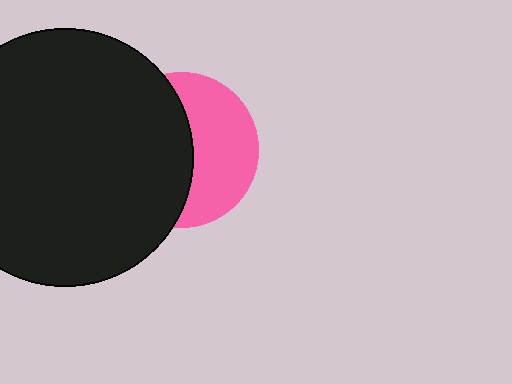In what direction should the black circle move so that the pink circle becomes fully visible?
The black circle should move left. That is the shortest direction to clear the overlap and leave the pink circle fully visible.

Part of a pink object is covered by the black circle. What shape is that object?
It is a circle.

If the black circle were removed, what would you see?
You would see the complete pink circle.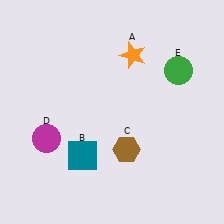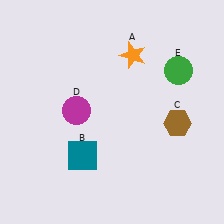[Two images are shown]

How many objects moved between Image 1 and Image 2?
2 objects moved between the two images.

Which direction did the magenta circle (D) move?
The magenta circle (D) moved right.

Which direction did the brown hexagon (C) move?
The brown hexagon (C) moved right.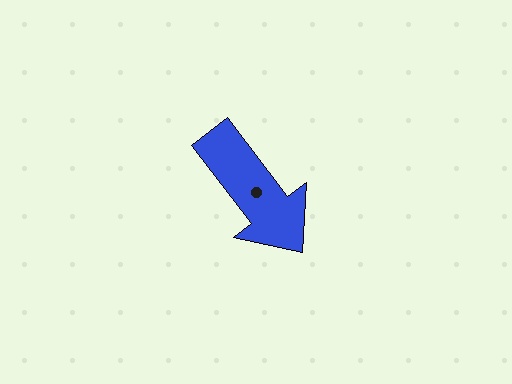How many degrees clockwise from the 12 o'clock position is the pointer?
Approximately 143 degrees.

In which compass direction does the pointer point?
Southeast.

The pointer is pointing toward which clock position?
Roughly 5 o'clock.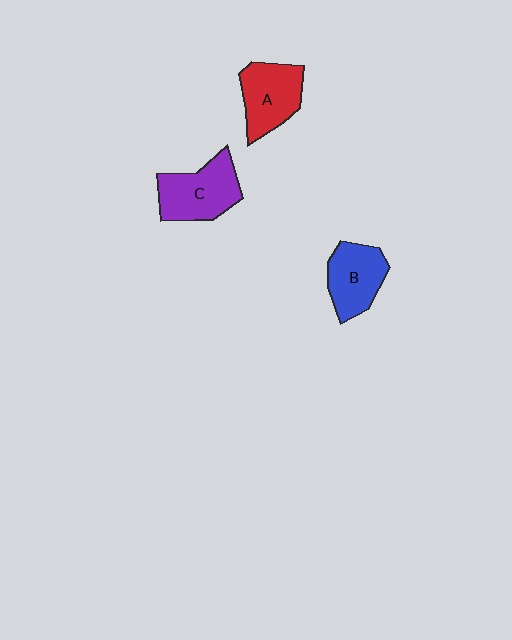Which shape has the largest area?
Shape C (purple).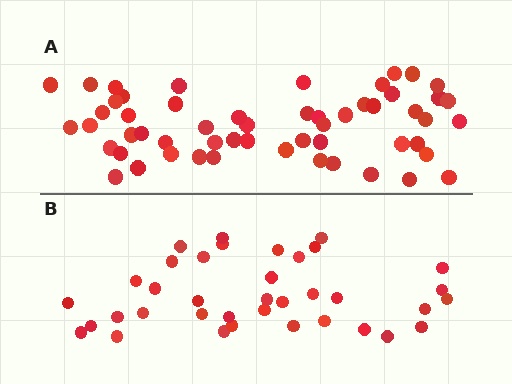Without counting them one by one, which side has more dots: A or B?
Region A (the top region) has more dots.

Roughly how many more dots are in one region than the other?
Region A has approximately 20 more dots than region B.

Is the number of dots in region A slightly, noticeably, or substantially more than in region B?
Region A has substantially more. The ratio is roughly 1.5 to 1.